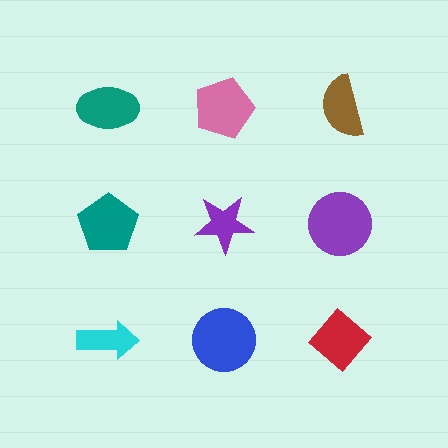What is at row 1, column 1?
A teal ellipse.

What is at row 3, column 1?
A cyan arrow.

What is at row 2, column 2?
A purple star.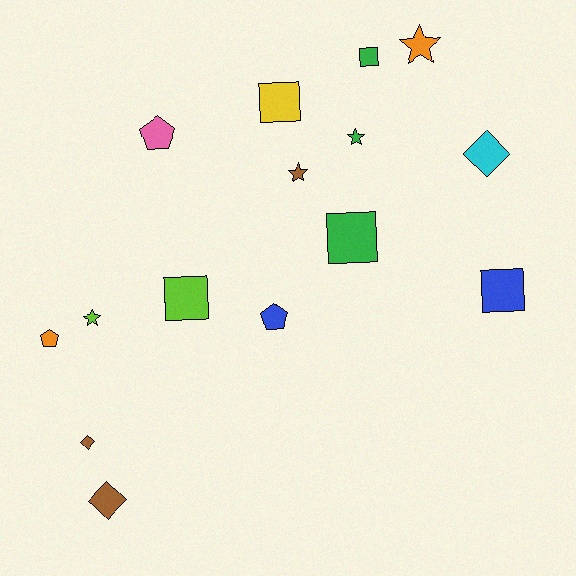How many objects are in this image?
There are 15 objects.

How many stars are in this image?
There are 4 stars.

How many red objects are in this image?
There are no red objects.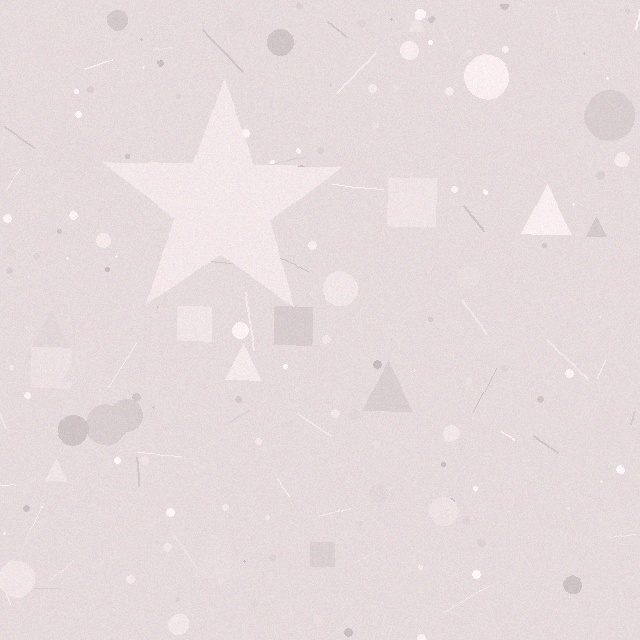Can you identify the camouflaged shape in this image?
The camouflaged shape is a star.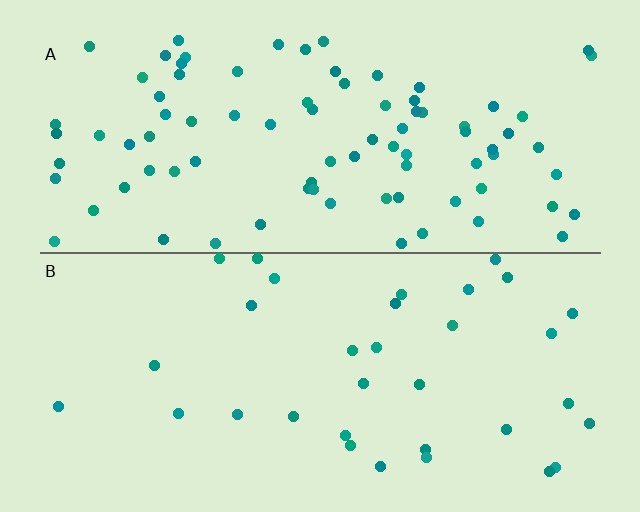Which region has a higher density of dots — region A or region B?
A (the top).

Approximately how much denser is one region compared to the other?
Approximately 2.5× — region A over region B.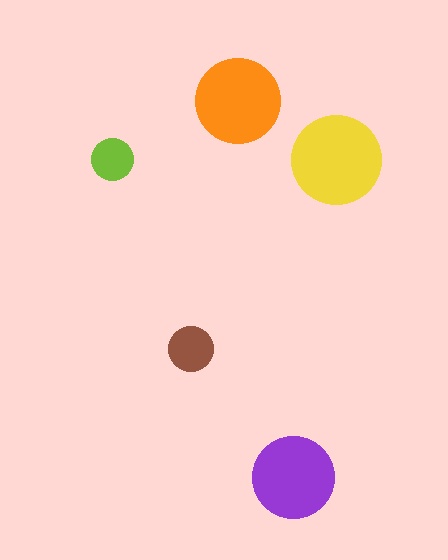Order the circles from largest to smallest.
the yellow one, the orange one, the purple one, the brown one, the lime one.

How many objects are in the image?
There are 5 objects in the image.